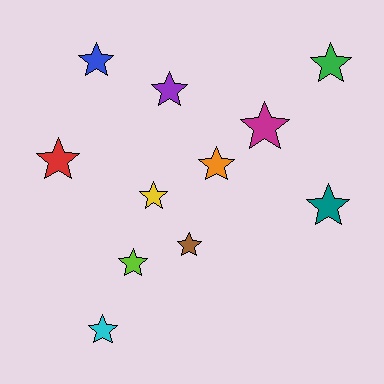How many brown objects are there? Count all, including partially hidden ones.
There is 1 brown object.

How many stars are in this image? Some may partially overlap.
There are 11 stars.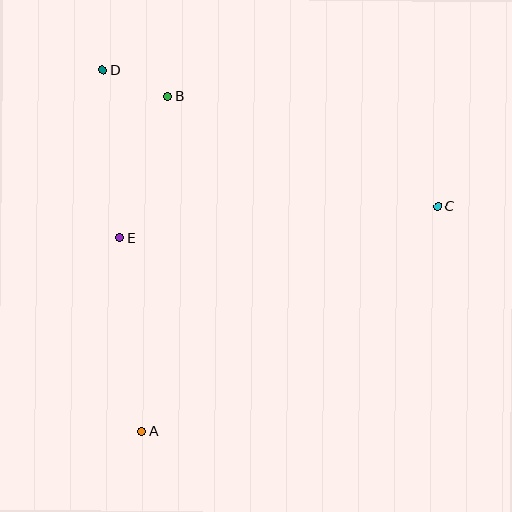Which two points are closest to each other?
Points B and D are closest to each other.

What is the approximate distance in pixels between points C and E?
The distance between C and E is approximately 320 pixels.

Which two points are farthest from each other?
Points A and C are farthest from each other.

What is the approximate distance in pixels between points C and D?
The distance between C and D is approximately 362 pixels.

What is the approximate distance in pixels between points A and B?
The distance between A and B is approximately 335 pixels.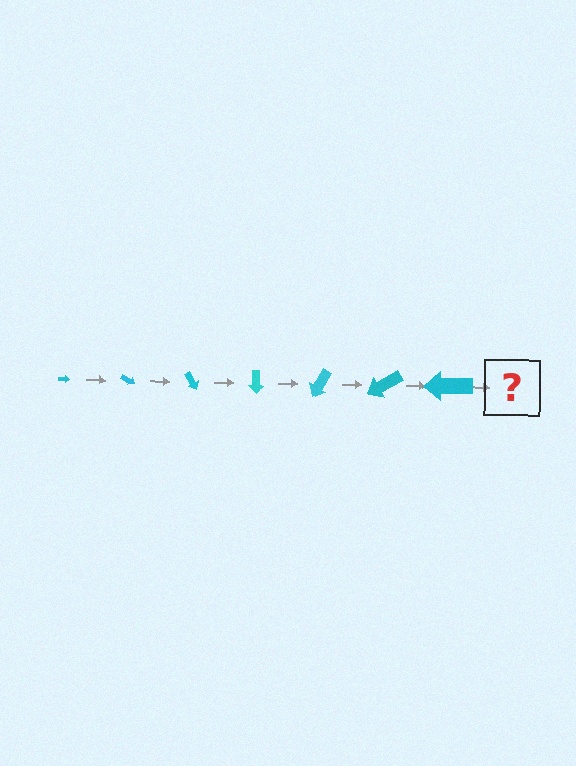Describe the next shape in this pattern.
It should be an arrow, larger than the previous one and rotated 210 degrees from the start.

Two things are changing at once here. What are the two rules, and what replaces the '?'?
The two rules are that the arrow grows larger each step and it rotates 30 degrees each step. The '?' should be an arrow, larger than the previous one and rotated 210 degrees from the start.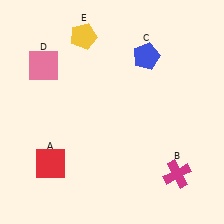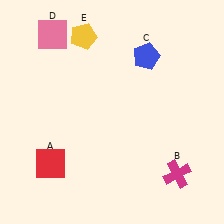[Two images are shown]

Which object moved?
The pink square (D) moved up.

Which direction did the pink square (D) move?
The pink square (D) moved up.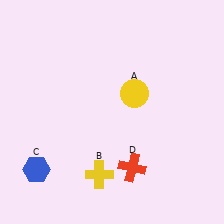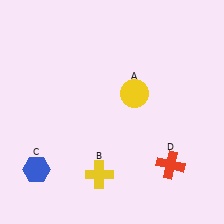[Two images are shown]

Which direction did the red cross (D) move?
The red cross (D) moved right.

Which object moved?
The red cross (D) moved right.